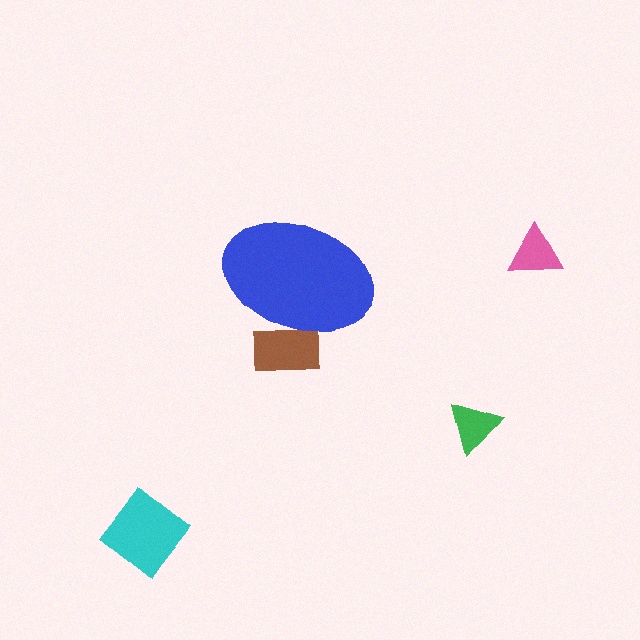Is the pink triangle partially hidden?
No, the pink triangle is fully visible.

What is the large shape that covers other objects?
A blue ellipse.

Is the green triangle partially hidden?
No, the green triangle is fully visible.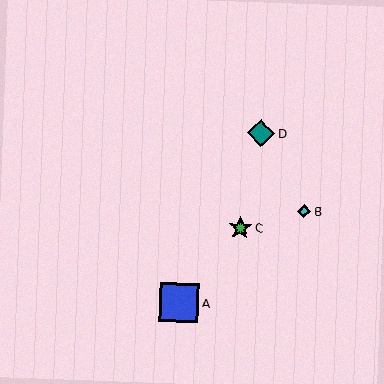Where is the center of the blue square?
The center of the blue square is at (179, 302).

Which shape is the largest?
The blue square (labeled A) is the largest.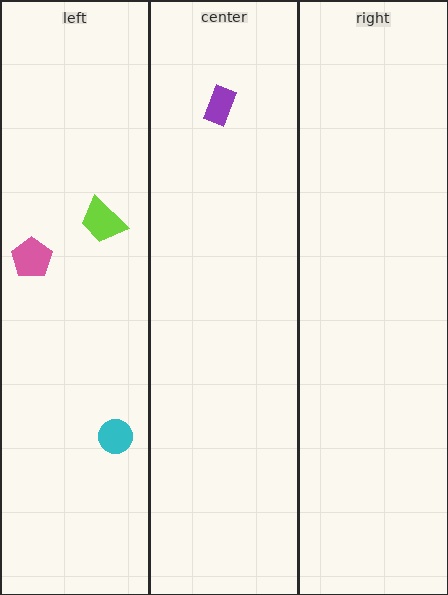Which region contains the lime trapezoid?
The left region.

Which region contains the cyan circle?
The left region.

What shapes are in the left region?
The lime trapezoid, the cyan circle, the pink pentagon.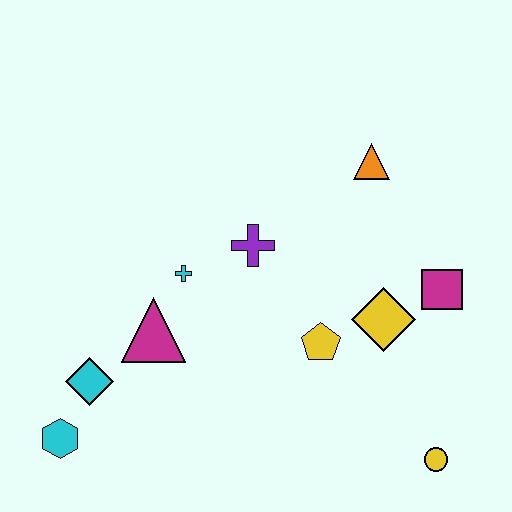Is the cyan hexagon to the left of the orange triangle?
Yes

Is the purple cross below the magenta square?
No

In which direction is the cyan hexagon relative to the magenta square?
The cyan hexagon is to the left of the magenta square.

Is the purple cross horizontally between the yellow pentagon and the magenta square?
No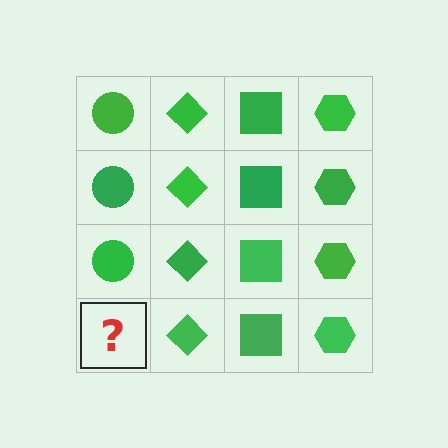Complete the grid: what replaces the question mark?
The question mark should be replaced with a green circle.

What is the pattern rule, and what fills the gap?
The rule is that each column has a consistent shape. The gap should be filled with a green circle.